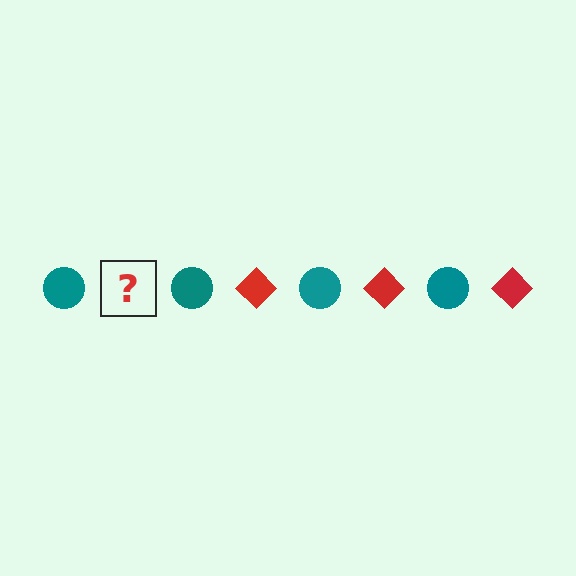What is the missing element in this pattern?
The missing element is a red diamond.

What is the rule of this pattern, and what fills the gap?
The rule is that the pattern alternates between teal circle and red diamond. The gap should be filled with a red diamond.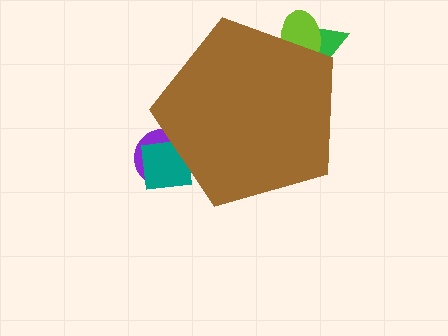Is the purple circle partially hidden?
Yes, the purple circle is partially hidden behind the brown pentagon.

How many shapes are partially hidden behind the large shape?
4 shapes are partially hidden.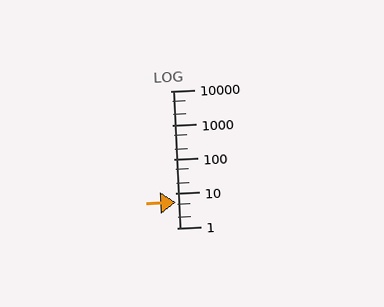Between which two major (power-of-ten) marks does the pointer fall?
The pointer is between 1 and 10.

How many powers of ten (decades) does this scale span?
The scale spans 4 decades, from 1 to 10000.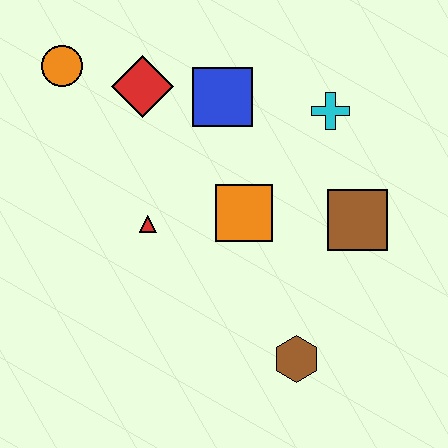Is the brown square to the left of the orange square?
No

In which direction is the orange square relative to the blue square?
The orange square is below the blue square.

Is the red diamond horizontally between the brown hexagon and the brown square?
No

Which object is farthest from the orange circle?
The brown hexagon is farthest from the orange circle.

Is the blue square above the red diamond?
No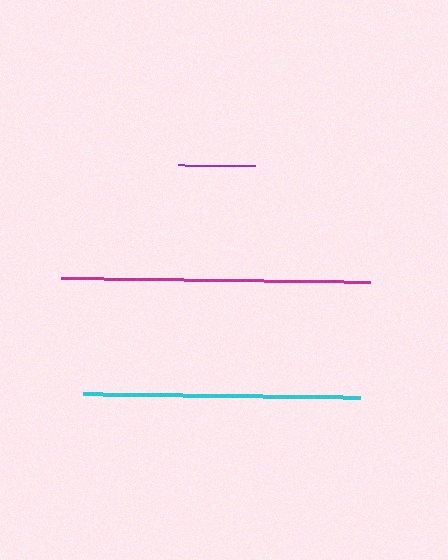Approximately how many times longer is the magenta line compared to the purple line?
The magenta line is approximately 4.0 times the length of the purple line.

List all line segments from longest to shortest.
From longest to shortest: magenta, cyan, purple.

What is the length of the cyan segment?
The cyan segment is approximately 277 pixels long.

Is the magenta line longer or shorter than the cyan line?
The magenta line is longer than the cyan line.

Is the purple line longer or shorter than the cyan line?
The cyan line is longer than the purple line.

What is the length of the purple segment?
The purple segment is approximately 77 pixels long.